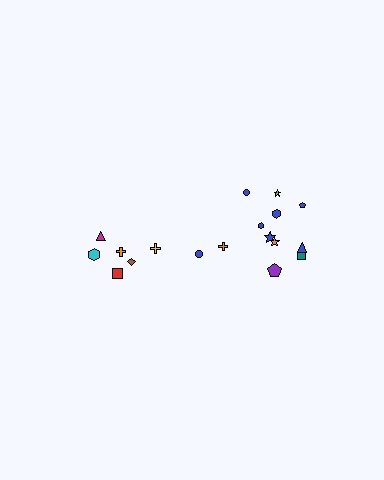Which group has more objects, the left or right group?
The right group.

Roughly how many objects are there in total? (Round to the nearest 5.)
Roughly 20 objects in total.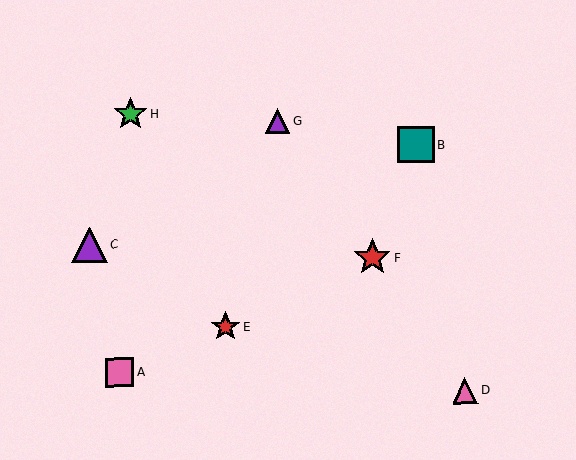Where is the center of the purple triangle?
The center of the purple triangle is at (277, 121).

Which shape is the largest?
The red star (labeled F) is the largest.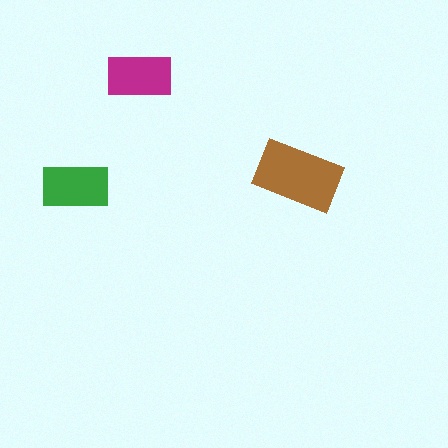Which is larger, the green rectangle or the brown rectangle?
The brown one.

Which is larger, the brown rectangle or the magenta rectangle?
The brown one.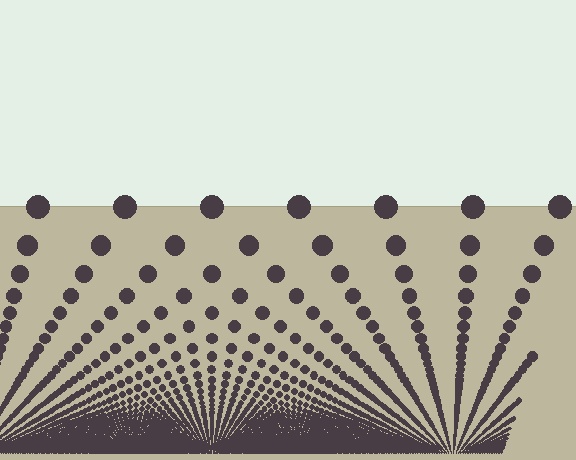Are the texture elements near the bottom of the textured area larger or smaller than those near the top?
Smaller. The gradient is inverted — elements near the bottom are smaller and denser.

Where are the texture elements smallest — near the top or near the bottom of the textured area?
Near the bottom.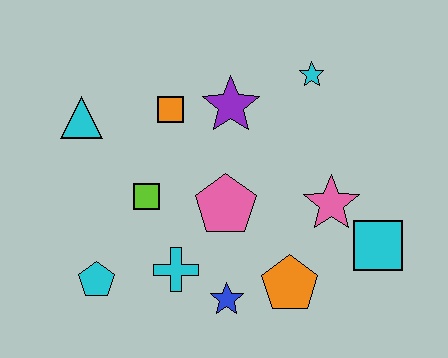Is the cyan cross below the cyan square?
Yes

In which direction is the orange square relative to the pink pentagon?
The orange square is above the pink pentagon.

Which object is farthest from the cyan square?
The cyan triangle is farthest from the cyan square.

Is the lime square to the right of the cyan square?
No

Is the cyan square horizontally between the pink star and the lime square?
No